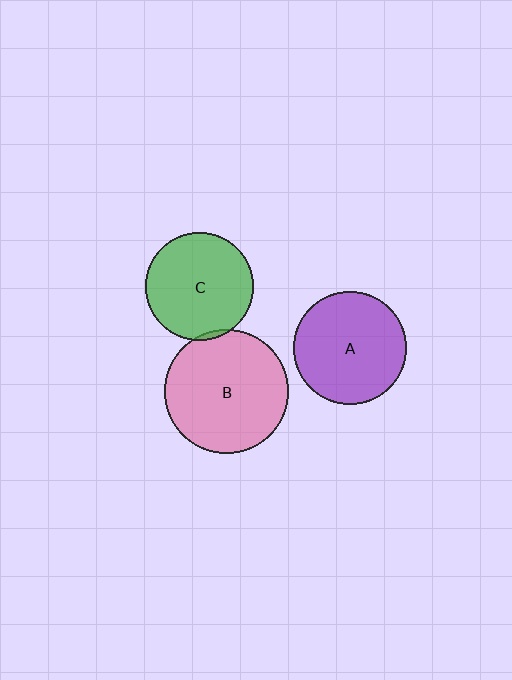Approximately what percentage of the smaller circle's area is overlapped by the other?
Approximately 5%.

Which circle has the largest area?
Circle B (pink).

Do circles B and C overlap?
Yes.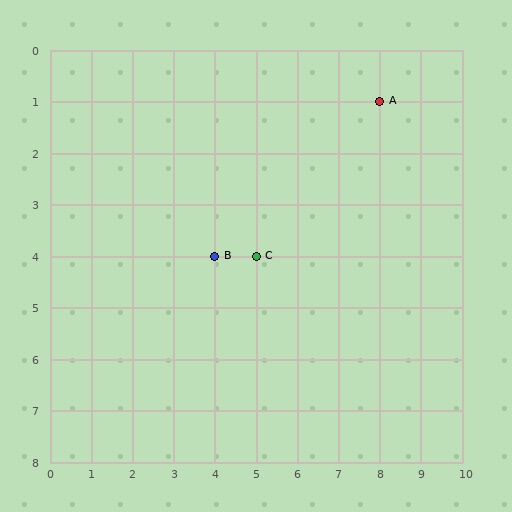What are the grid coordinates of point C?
Point C is at grid coordinates (5, 4).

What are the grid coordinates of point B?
Point B is at grid coordinates (4, 4).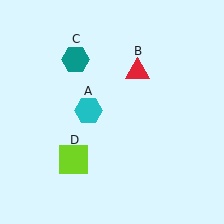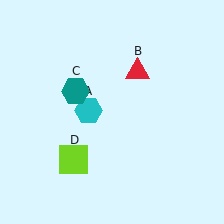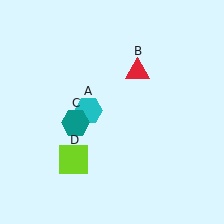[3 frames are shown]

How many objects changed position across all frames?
1 object changed position: teal hexagon (object C).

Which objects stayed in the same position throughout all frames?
Cyan hexagon (object A) and red triangle (object B) and lime square (object D) remained stationary.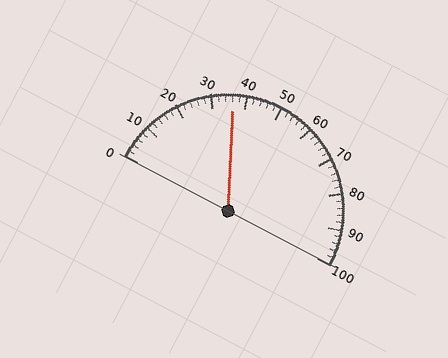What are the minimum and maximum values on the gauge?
The gauge ranges from 0 to 100.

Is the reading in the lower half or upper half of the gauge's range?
The reading is in the lower half of the range (0 to 100).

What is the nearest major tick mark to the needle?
The nearest major tick mark is 40.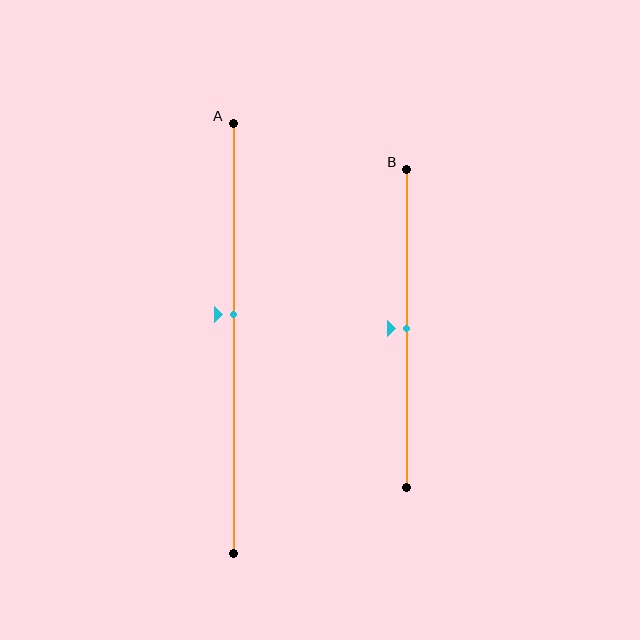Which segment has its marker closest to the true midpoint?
Segment B has its marker closest to the true midpoint.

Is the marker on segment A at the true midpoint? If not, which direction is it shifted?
No, the marker on segment A is shifted upward by about 6% of the segment length.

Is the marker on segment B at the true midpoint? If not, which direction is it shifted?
Yes, the marker on segment B is at the true midpoint.